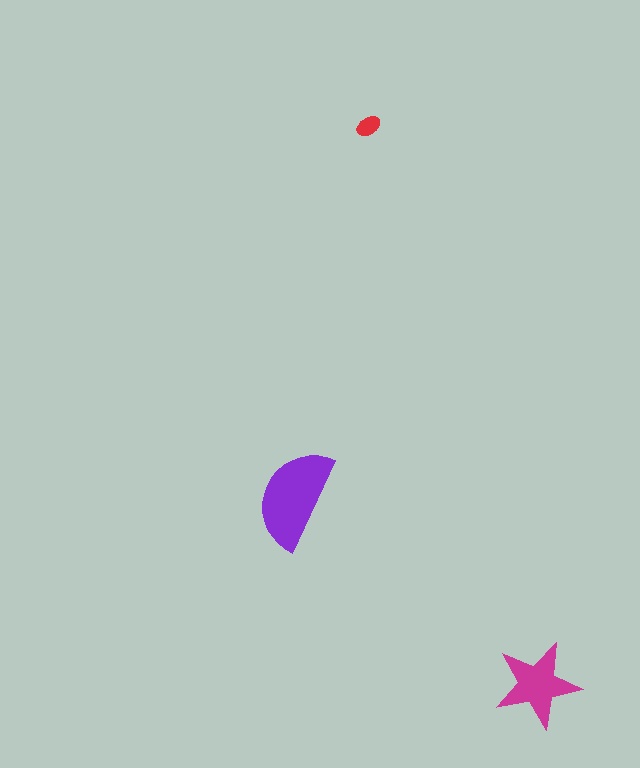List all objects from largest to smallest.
The purple semicircle, the magenta star, the red ellipse.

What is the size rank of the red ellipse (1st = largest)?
3rd.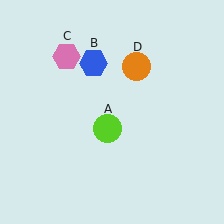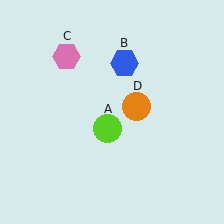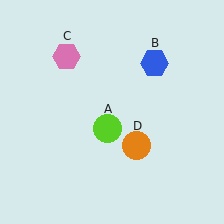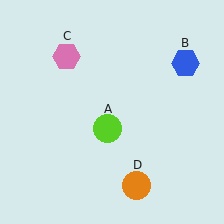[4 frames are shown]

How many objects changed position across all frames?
2 objects changed position: blue hexagon (object B), orange circle (object D).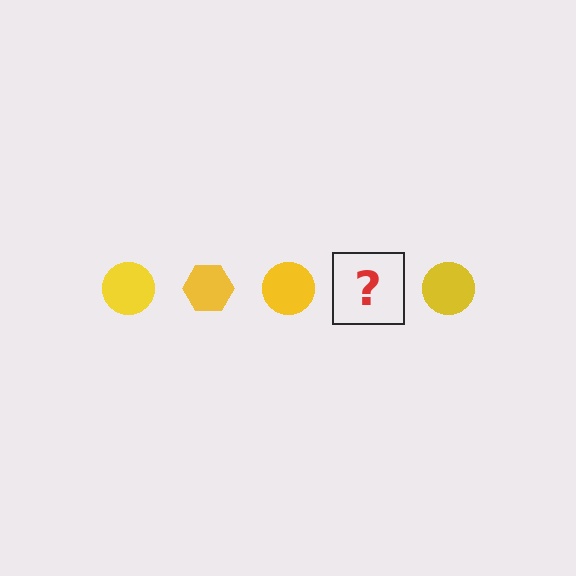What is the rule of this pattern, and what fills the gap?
The rule is that the pattern cycles through circle, hexagon shapes in yellow. The gap should be filled with a yellow hexagon.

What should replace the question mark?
The question mark should be replaced with a yellow hexagon.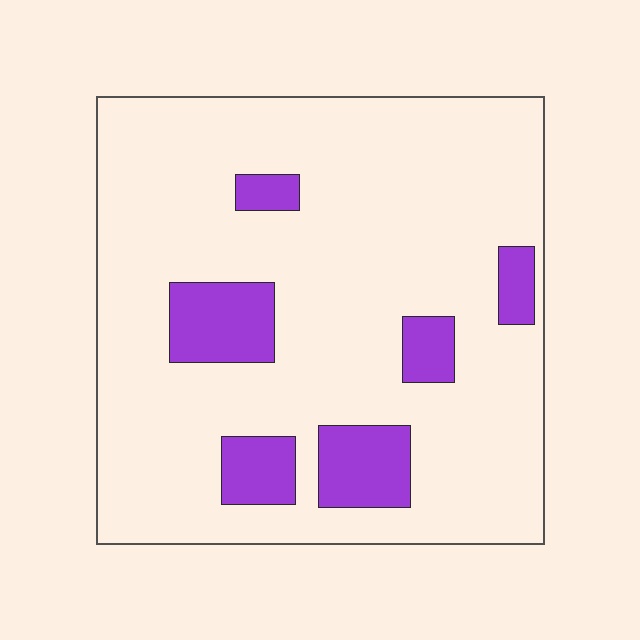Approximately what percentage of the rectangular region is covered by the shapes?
Approximately 15%.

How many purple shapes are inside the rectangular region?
6.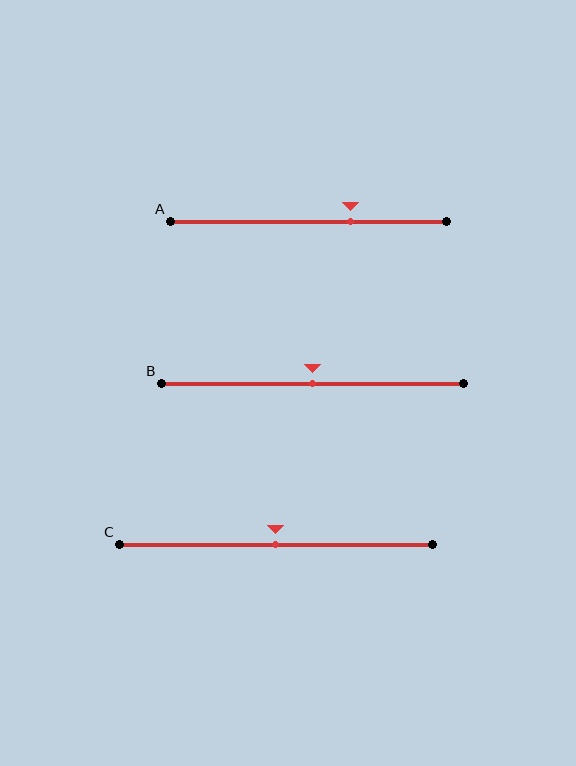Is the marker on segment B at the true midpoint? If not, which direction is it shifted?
Yes, the marker on segment B is at the true midpoint.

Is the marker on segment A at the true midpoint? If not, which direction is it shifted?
No, the marker on segment A is shifted to the right by about 15% of the segment length.